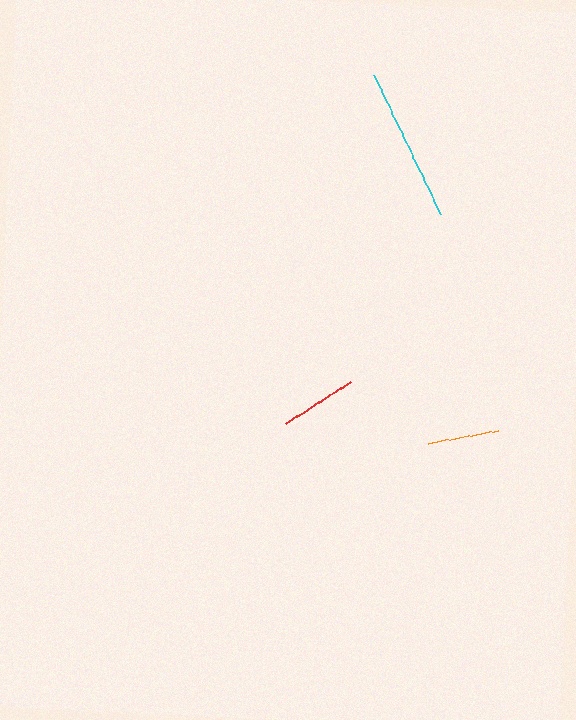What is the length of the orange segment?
The orange segment is approximately 70 pixels long.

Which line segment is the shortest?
The orange line is the shortest at approximately 70 pixels.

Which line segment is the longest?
The cyan line is the longest at approximately 155 pixels.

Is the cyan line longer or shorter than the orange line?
The cyan line is longer than the orange line.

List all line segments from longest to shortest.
From longest to shortest: cyan, red, orange.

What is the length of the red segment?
The red segment is approximately 78 pixels long.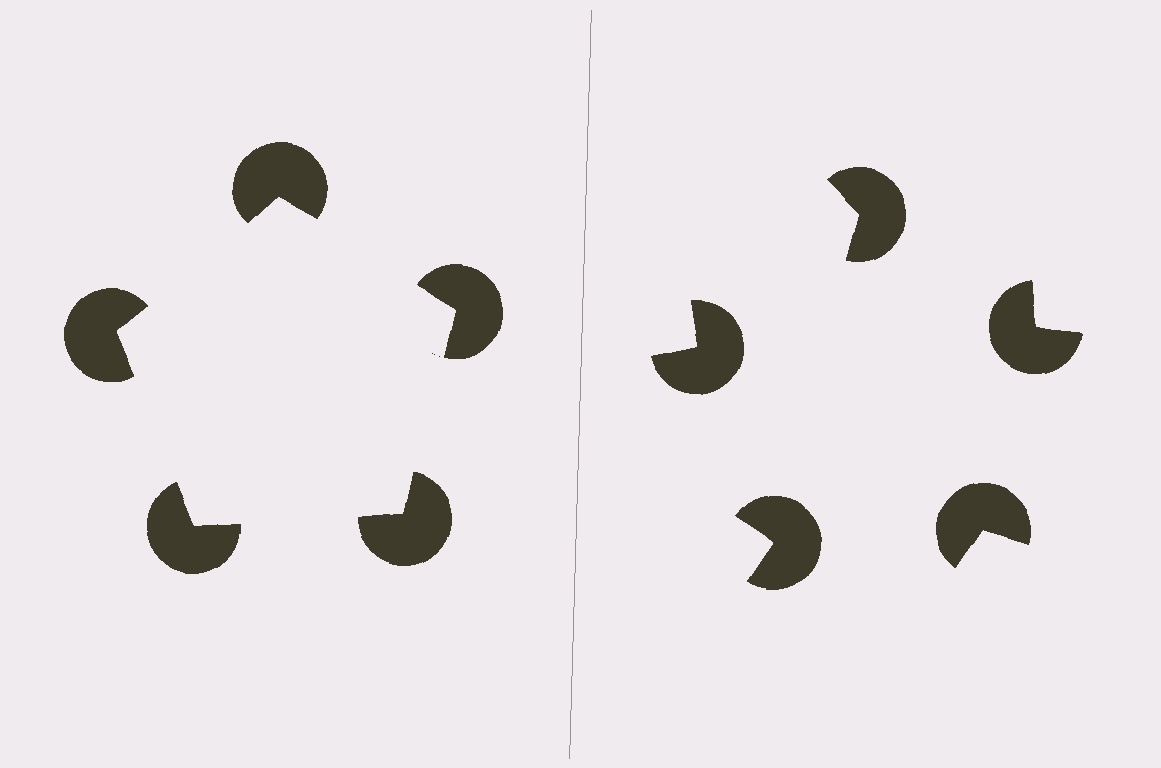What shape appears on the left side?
An illusory pentagon.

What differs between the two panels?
The pac-man discs are positioned identically on both sides; only the wedge orientations differ. On the left they align to a pentagon; on the right they are misaligned.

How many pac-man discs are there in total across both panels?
10 — 5 on each side.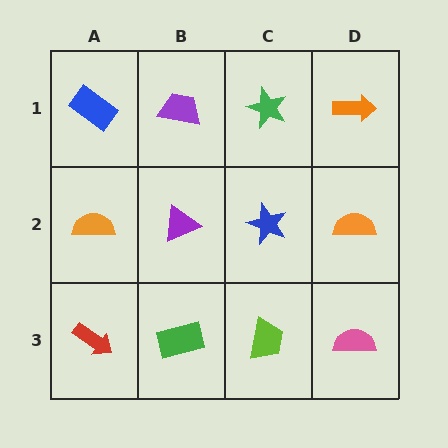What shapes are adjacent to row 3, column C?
A blue star (row 2, column C), a green rectangle (row 3, column B), a pink semicircle (row 3, column D).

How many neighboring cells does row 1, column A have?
2.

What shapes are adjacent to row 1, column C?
A blue star (row 2, column C), a purple trapezoid (row 1, column B), an orange arrow (row 1, column D).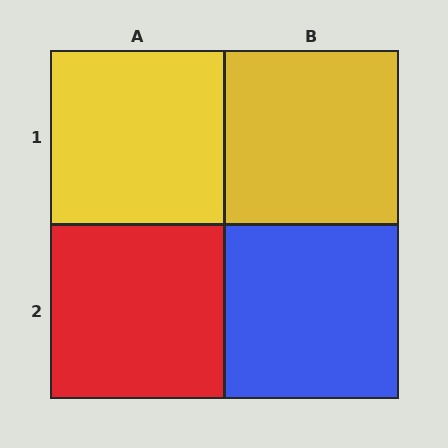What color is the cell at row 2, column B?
Blue.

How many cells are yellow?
2 cells are yellow.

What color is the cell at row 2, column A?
Red.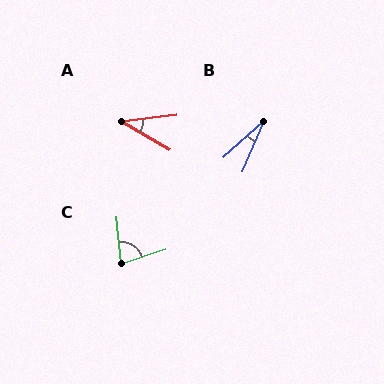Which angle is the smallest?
B, at approximately 25 degrees.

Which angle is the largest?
C, at approximately 78 degrees.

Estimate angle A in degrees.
Approximately 37 degrees.